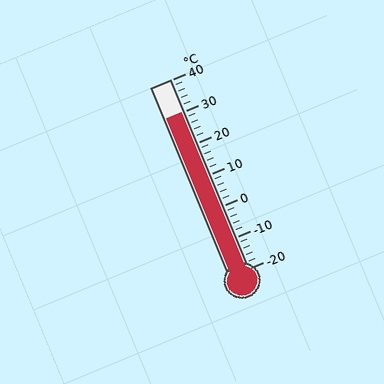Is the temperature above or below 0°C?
The temperature is above 0°C.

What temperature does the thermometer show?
The thermometer shows approximately 30°C.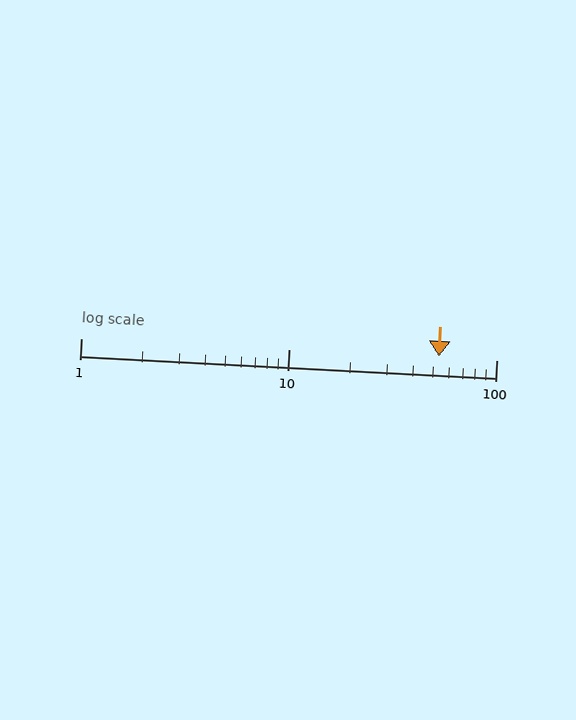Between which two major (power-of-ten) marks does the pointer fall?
The pointer is between 10 and 100.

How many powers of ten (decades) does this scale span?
The scale spans 2 decades, from 1 to 100.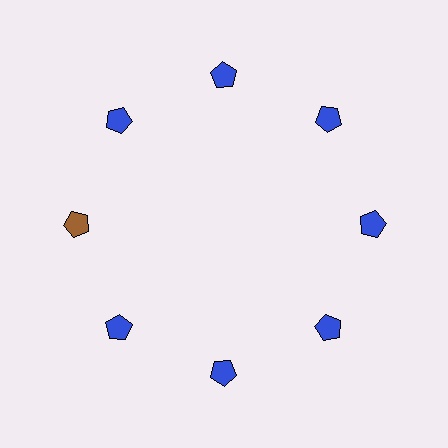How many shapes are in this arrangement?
There are 8 shapes arranged in a ring pattern.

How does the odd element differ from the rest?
It has a different color: brown instead of blue.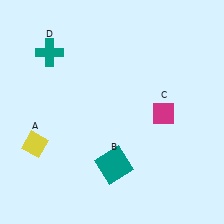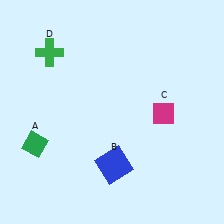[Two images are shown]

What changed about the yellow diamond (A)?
In Image 1, A is yellow. In Image 2, it changed to green.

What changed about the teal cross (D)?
In Image 1, D is teal. In Image 2, it changed to green.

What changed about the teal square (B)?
In Image 1, B is teal. In Image 2, it changed to blue.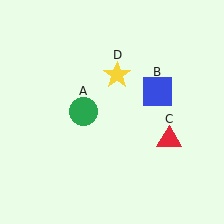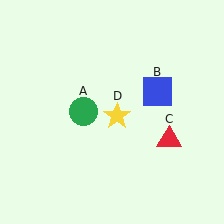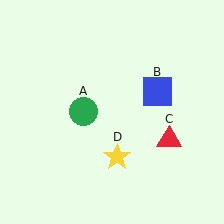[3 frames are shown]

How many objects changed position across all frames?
1 object changed position: yellow star (object D).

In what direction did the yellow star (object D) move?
The yellow star (object D) moved down.